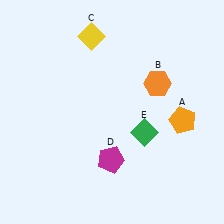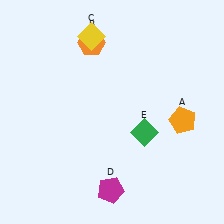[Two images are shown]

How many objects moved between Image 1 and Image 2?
2 objects moved between the two images.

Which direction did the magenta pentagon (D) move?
The magenta pentagon (D) moved down.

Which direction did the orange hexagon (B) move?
The orange hexagon (B) moved left.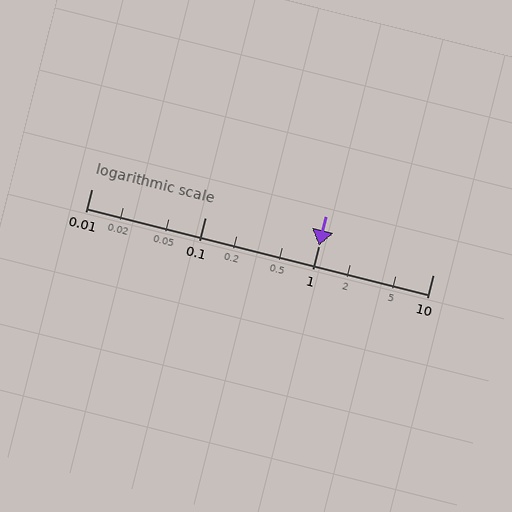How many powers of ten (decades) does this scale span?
The scale spans 3 decades, from 0.01 to 10.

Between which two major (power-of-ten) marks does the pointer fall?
The pointer is between 1 and 10.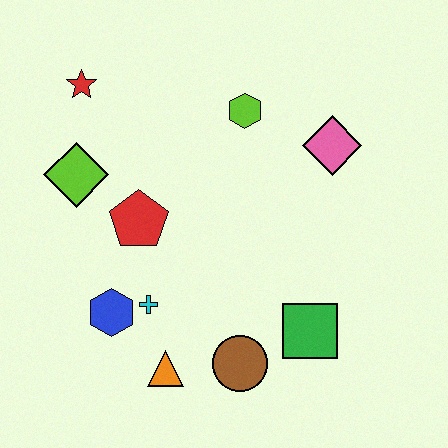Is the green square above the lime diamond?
No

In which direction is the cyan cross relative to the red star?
The cyan cross is below the red star.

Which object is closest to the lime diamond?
The red pentagon is closest to the lime diamond.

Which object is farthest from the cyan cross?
The pink diamond is farthest from the cyan cross.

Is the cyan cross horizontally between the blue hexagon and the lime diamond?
No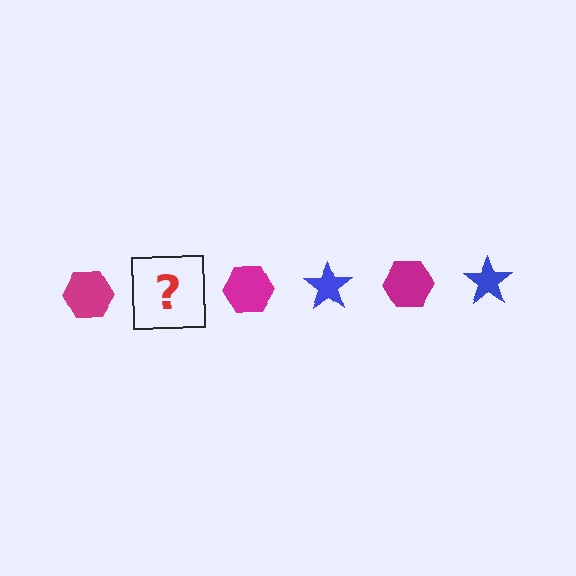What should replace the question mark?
The question mark should be replaced with a blue star.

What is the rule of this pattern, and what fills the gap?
The rule is that the pattern alternates between magenta hexagon and blue star. The gap should be filled with a blue star.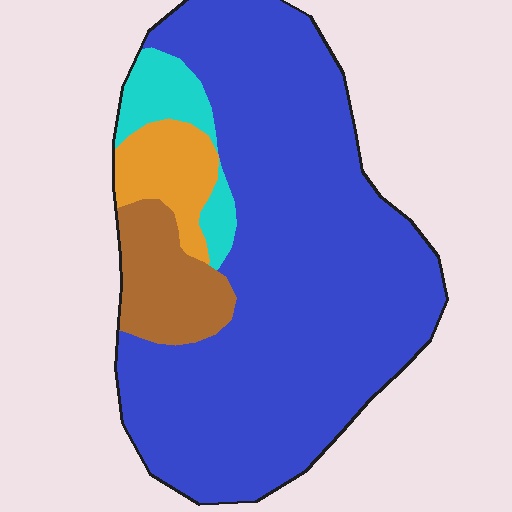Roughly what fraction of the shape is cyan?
Cyan takes up less than a quarter of the shape.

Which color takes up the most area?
Blue, at roughly 75%.